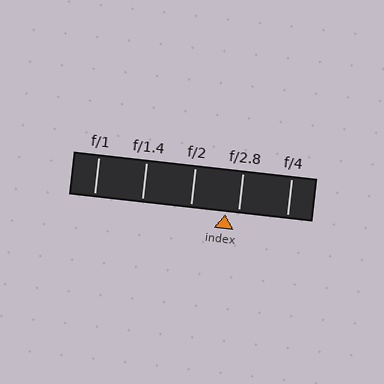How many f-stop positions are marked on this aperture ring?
There are 5 f-stop positions marked.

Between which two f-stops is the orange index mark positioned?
The index mark is between f/2 and f/2.8.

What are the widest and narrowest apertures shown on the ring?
The widest aperture shown is f/1 and the narrowest is f/4.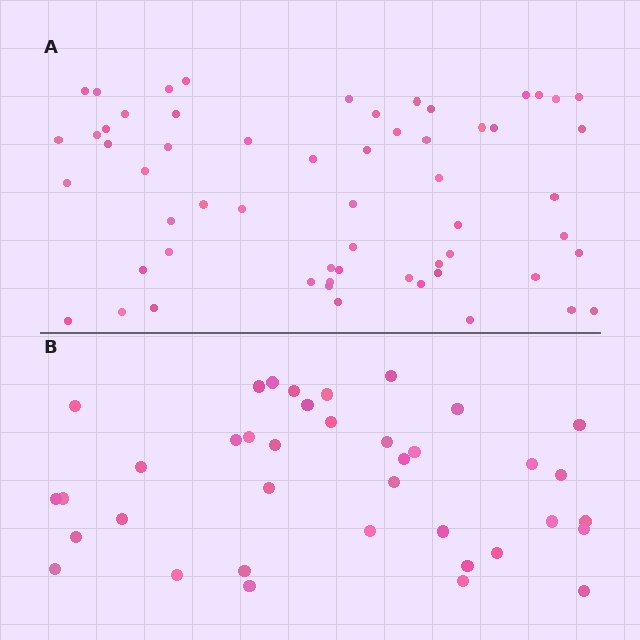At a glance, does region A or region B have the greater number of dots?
Region A (the top region) has more dots.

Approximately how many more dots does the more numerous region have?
Region A has approximately 20 more dots than region B.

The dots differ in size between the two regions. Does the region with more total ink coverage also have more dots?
No. Region B has more total ink coverage because its dots are larger, but region A actually contains more individual dots. Total area can be misleading — the number of items is what matters here.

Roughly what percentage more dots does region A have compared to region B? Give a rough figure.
About 55% more.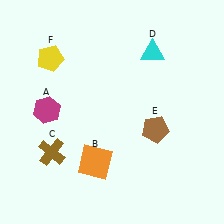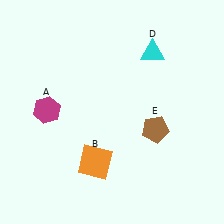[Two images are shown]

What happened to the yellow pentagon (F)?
The yellow pentagon (F) was removed in Image 2. It was in the top-left area of Image 1.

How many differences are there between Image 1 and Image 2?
There are 2 differences between the two images.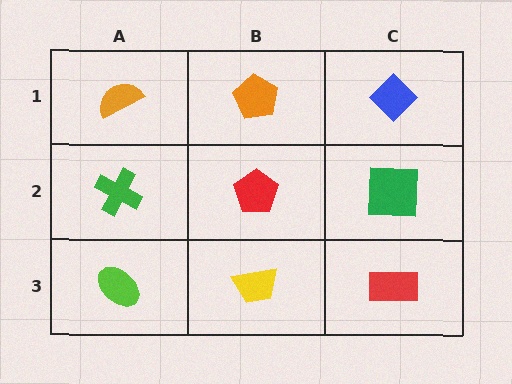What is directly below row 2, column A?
A lime ellipse.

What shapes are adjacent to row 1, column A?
A green cross (row 2, column A), an orange pentagon (row 1, column B).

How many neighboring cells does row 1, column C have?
2.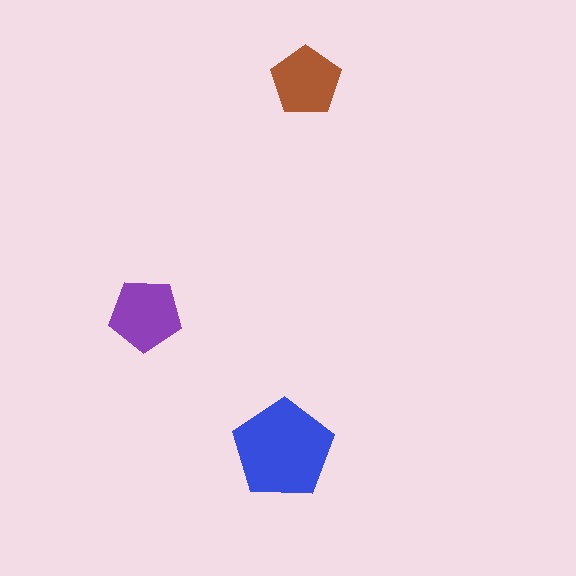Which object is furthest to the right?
The brown pentagon is rightmost.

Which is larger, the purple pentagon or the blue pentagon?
The blue one.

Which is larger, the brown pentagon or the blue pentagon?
The blue one.